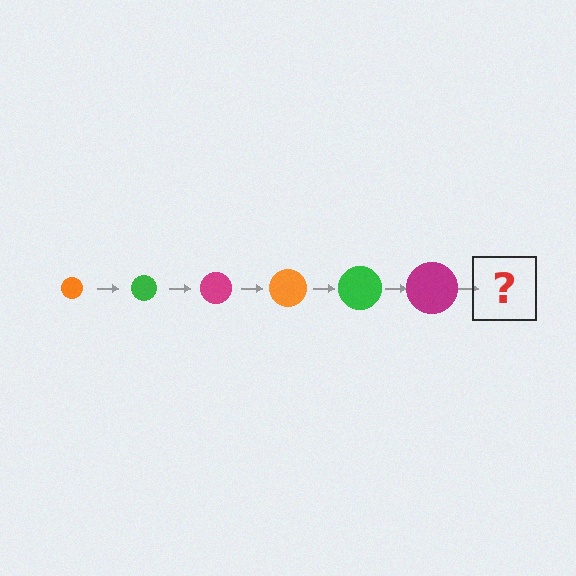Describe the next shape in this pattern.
It should be an orange circle, larger than the previous one.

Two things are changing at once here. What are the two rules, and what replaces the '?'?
The two rules are that the circle grows larger each step and the color cycles through orange, green, and magenta. The '?' should be an orange circle, larger than the previous one.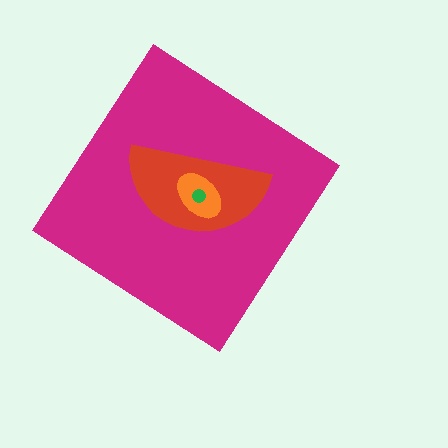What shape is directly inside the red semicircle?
The orange ellipse.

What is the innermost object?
The green circle.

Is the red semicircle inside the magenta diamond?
Yes.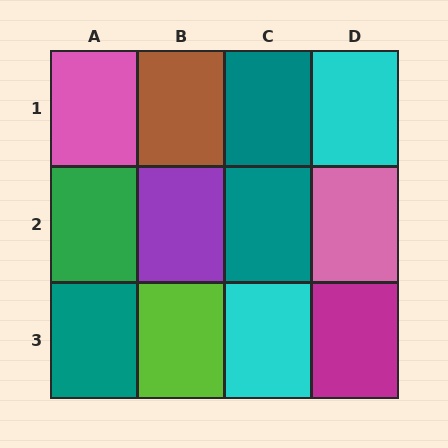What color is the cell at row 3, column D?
Magenta.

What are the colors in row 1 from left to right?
Pink, brown, teal, cyan.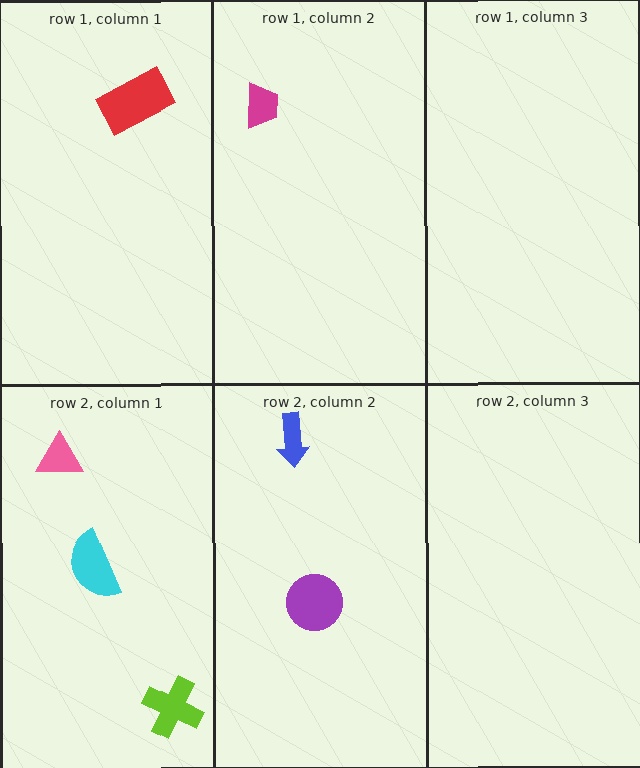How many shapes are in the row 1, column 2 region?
1.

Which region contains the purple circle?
The row 2, column 2 region.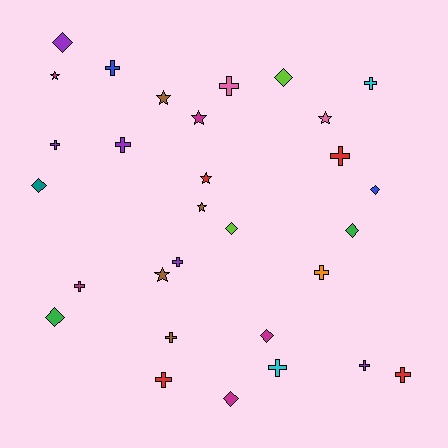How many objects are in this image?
There are 30 objects.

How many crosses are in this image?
There are 14 crosses.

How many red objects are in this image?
There are 4 red objects.